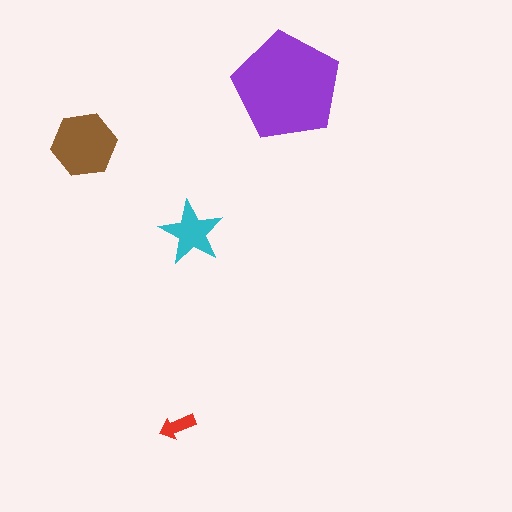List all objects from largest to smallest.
The purple pentagon, the brown hexagon, the cyan star, the red arrow.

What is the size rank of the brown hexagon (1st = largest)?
2nd.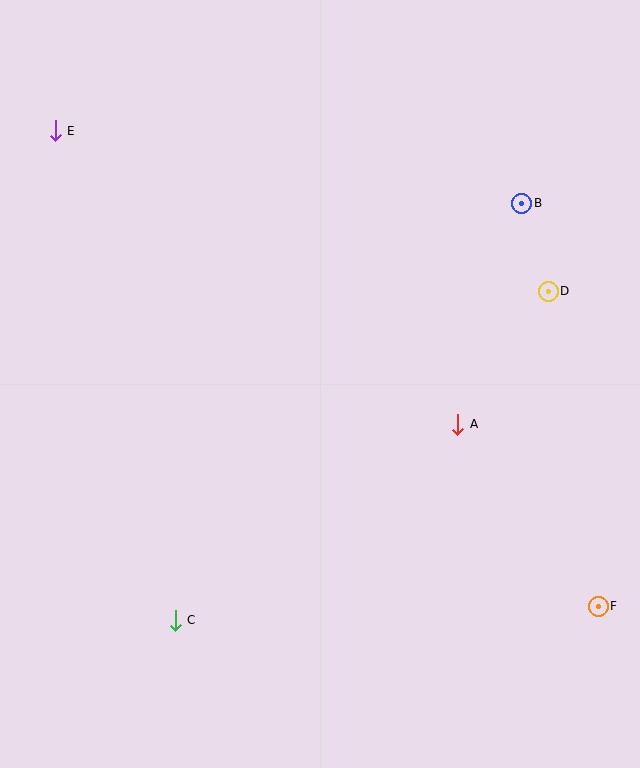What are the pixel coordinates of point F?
Point F is at (598, 606).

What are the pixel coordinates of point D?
Point D is at (548, 291).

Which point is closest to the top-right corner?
Point B is closest to the top-right corner.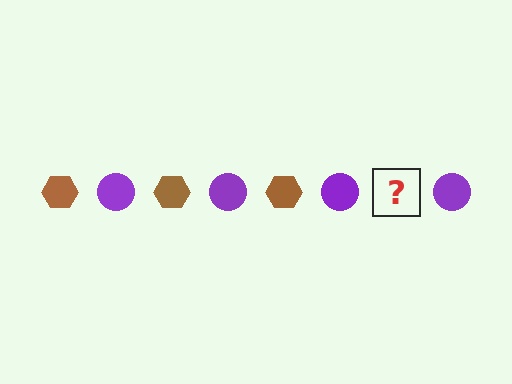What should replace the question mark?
The question mark should be replaced with a brown hexagon.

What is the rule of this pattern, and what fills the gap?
The rule is that the pattern alternates between brown hexagon and purple circle. The gap should be filled with a brown hexagon.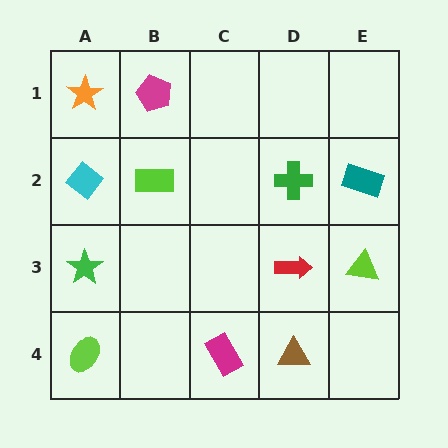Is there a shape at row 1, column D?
No, that cell is empty.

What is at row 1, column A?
An orange star.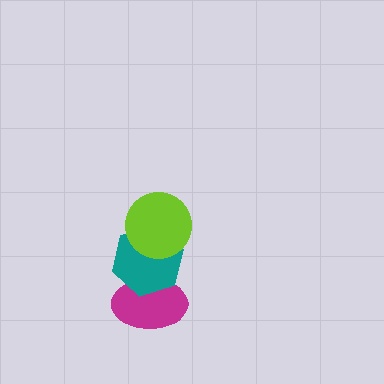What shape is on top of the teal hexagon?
The lime circle is on top of the teal hexagon.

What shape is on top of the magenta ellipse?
The teal hexagon is on top of the magenta ellipse.